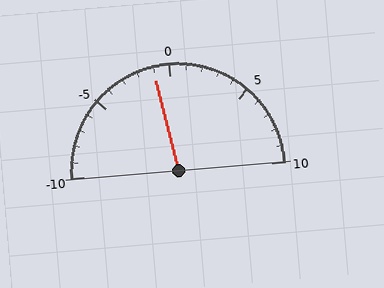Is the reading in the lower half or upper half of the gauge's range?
The reading is in the lower half of the range (-10 to 10).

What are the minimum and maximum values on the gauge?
The gauge ranges from -10 to 10.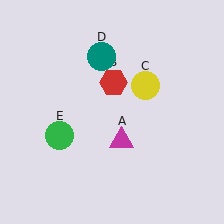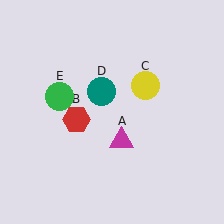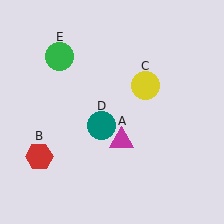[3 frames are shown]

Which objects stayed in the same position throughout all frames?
Magenta triangle (object A) and yellow circle (object C) remained stationary.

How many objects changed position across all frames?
3 objects changed position: red hexagon (object B), teal circle (object D), green circle (object E).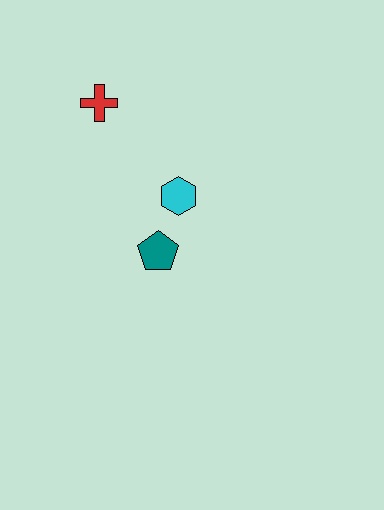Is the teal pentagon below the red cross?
Yes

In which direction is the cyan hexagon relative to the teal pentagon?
The cyan hexagon is above the teal pentagon.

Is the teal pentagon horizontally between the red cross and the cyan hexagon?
Yes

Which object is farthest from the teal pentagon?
The red cross is farthest from the teal pentagon.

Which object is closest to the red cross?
The cyan hexagon is closest to the red cross.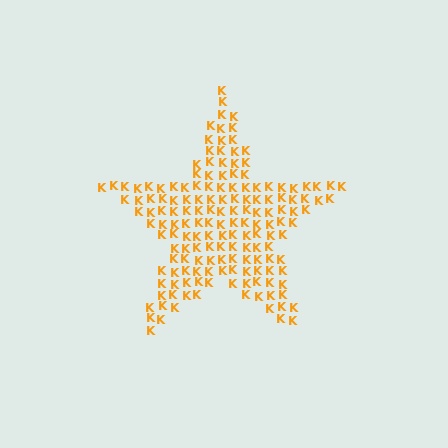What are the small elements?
The small elements are letter K's.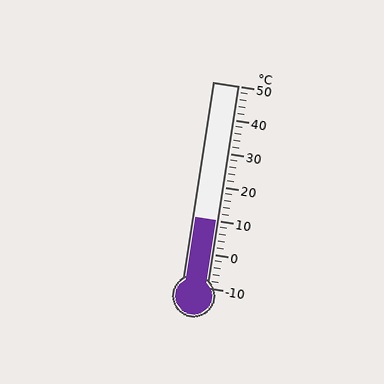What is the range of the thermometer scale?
The thermometer scale ranges from -10°C to 50°C.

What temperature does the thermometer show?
The thermometer shows approximately 10°C.